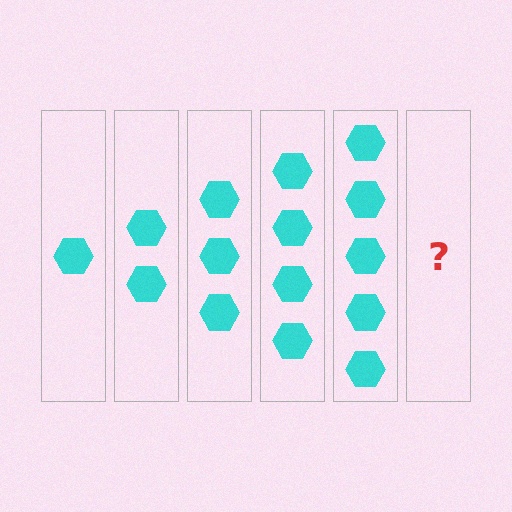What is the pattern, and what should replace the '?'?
The pattern is that each step adds one more hexagon. The '?' should be 6 hexagons.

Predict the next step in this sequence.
The next step is 6 hexagons.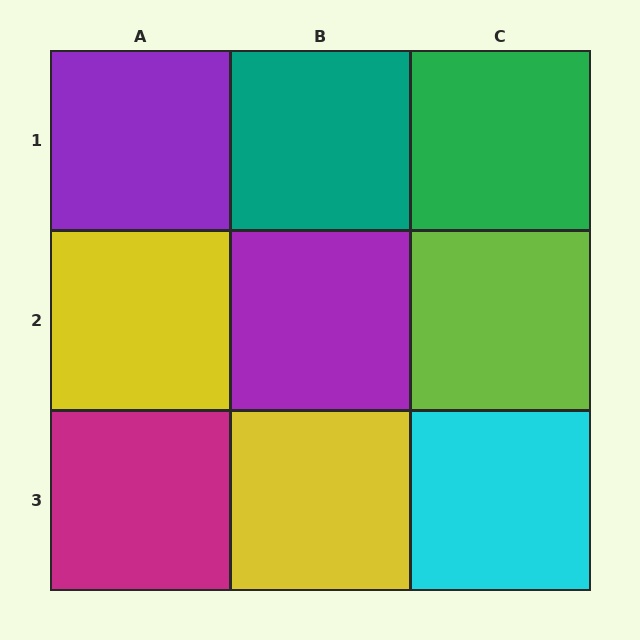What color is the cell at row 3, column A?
Magenta.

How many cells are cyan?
1 cell is cyan.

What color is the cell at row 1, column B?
Teal.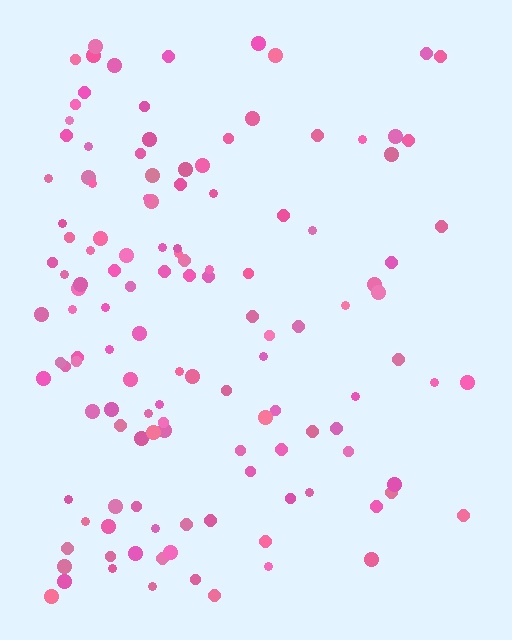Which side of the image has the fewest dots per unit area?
The right.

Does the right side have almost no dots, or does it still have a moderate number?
Still a moderate number, just noticeably fewer than the left.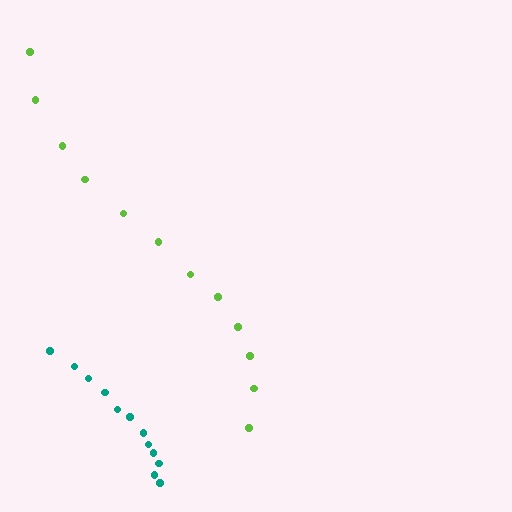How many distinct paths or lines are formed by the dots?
There are 2 distinct paths.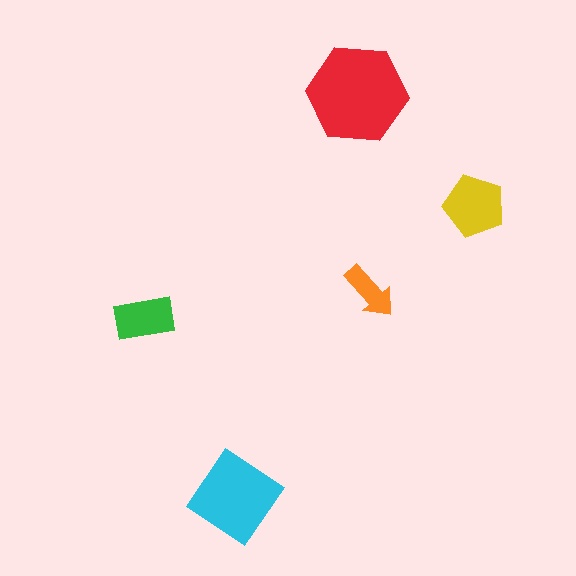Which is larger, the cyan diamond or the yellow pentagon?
The cyan diamond.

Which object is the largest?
The red hexagon.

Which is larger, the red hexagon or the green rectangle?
The red hexagon.